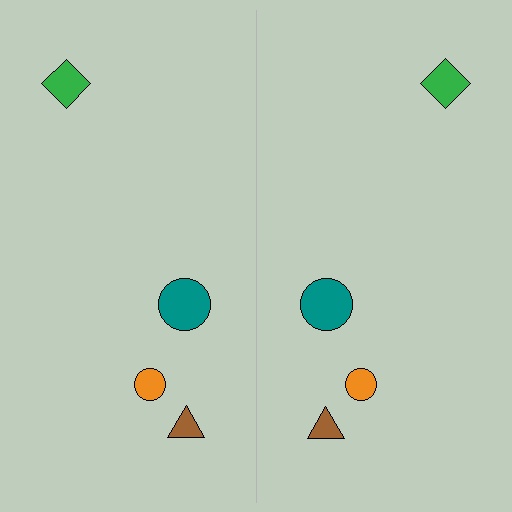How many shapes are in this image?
There are 8 shapes in this image.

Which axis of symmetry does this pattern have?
The pattern has a vertical axis of symmetry running through the center of the image.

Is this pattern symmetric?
Yes, this pattern has bilateral (reflection) symmetry.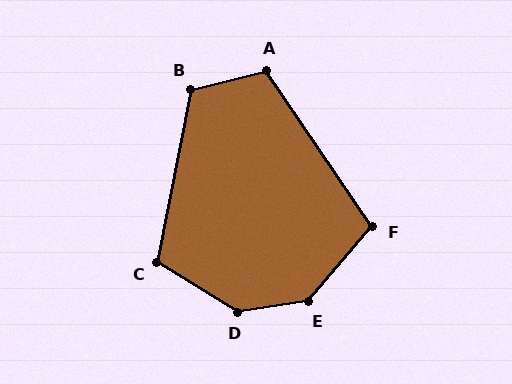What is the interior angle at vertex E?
Approximately 139 degrees (obtuse).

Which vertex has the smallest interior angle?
F, at approximately 105 degrees.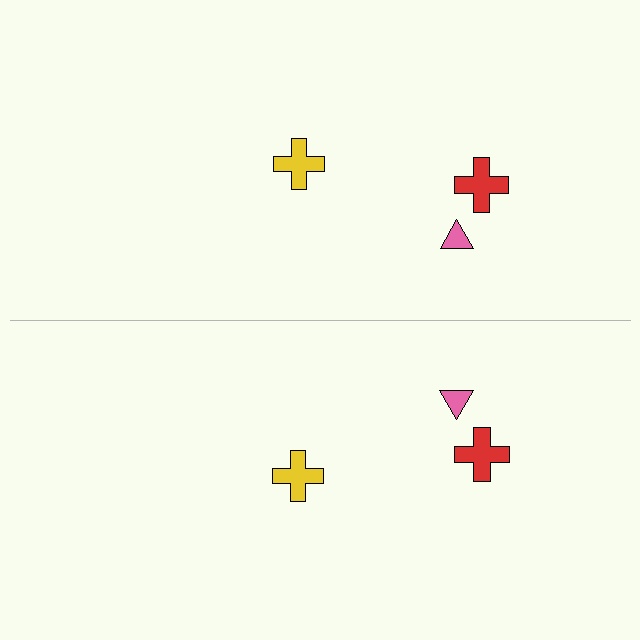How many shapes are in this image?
There are 6 shapes in this image.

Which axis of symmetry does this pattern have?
The pattern has a horizontal axis of symmetry running through the center of the image.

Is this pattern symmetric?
Yes, this pattern has bilateral (reflection) symmetry.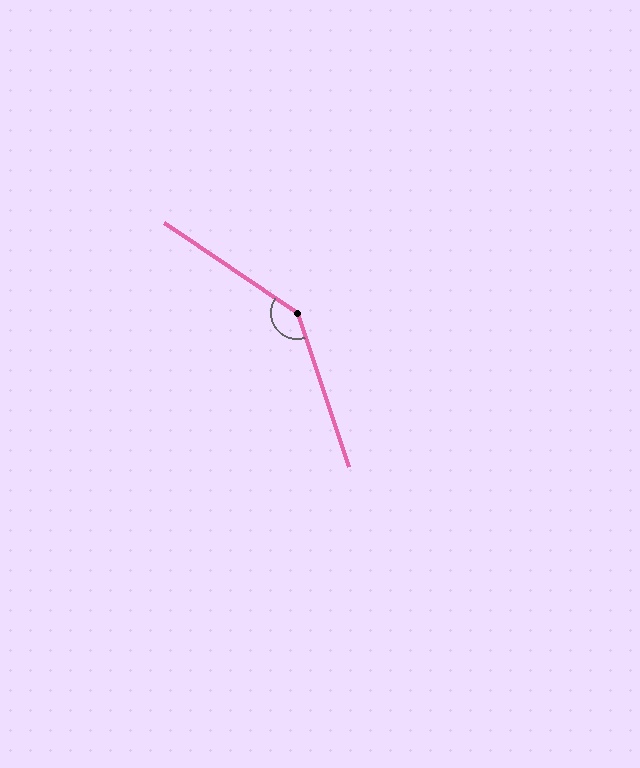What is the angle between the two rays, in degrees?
Approximately 142 degrees.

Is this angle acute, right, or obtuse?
It is obtuse.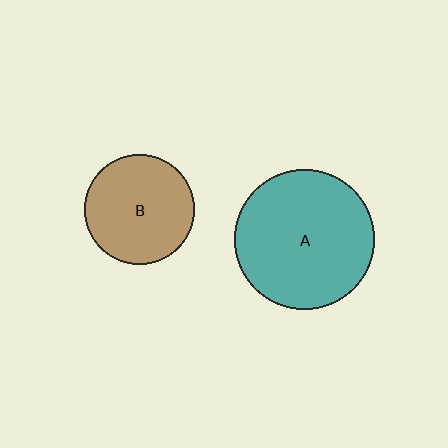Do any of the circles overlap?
No, none of the circles overlap.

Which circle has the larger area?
Circle A (teal).